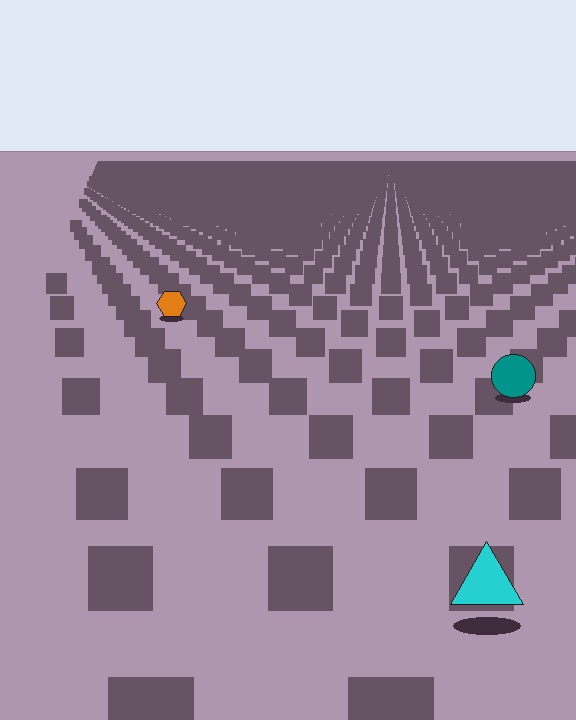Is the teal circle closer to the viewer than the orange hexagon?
Yes. The teal circle is closer — you can tell from the texture gradient: the ground texture is coarser near it.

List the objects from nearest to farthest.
From nearest to farthest: the cyan triangle, the teal circle, the orange hexagon.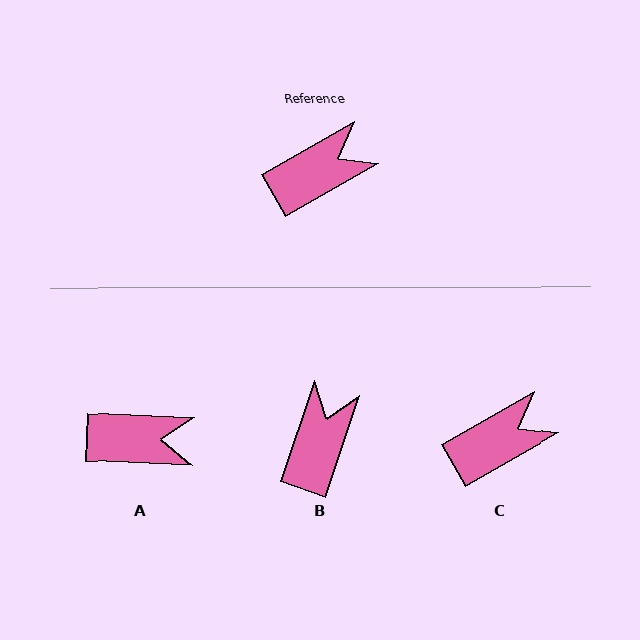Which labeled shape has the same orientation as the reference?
C.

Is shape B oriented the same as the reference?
No, it is off by about 42 degrees.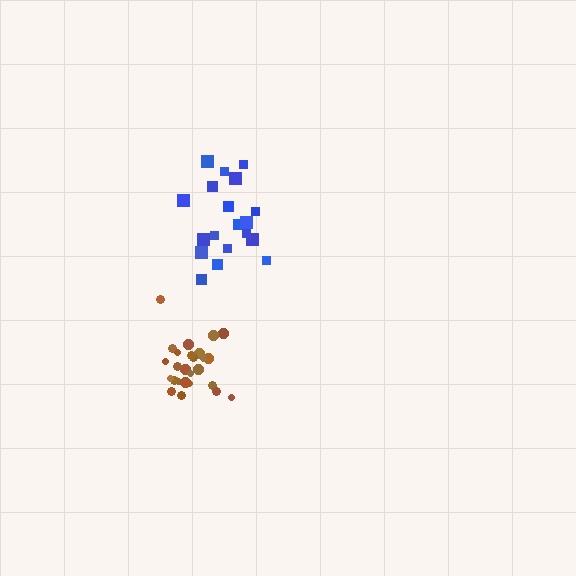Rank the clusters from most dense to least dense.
brown, blue.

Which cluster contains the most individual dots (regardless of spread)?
Brown (26).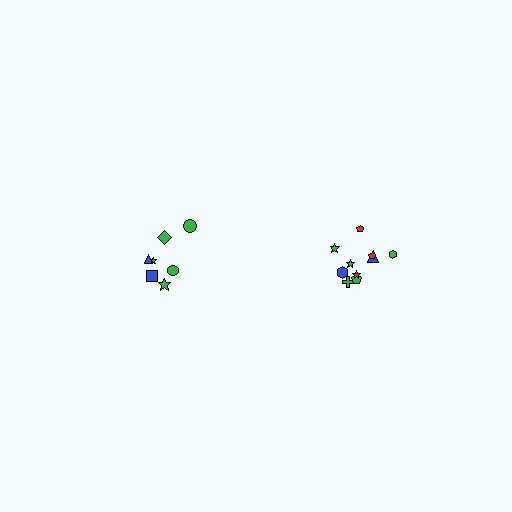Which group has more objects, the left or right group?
The right group.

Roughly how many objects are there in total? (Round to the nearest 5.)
Roughly 15 objects in total.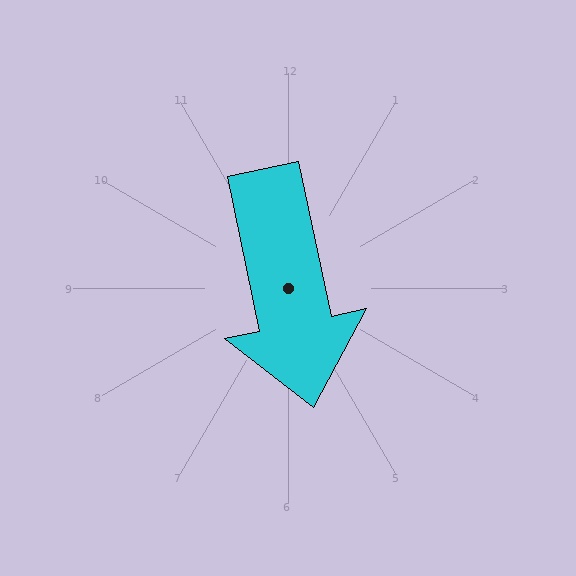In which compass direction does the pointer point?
South.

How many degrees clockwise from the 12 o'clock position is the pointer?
Approximately 168 degrees.